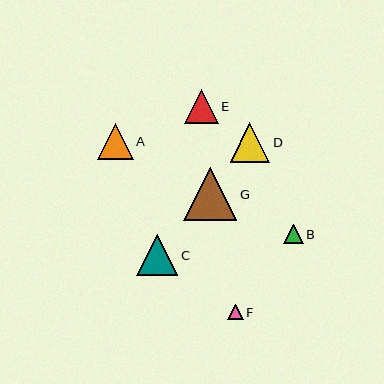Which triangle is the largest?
Triangle G is the largest with a size of approximately 53 pixels.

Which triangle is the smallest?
Triangle F is the smallest with a size of approximately 15 pixels.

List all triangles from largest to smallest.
From largest to smallest: G, C, D, A, E, B, F.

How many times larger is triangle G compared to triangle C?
Triangle G is approximately 1.3 times the size of triangle C.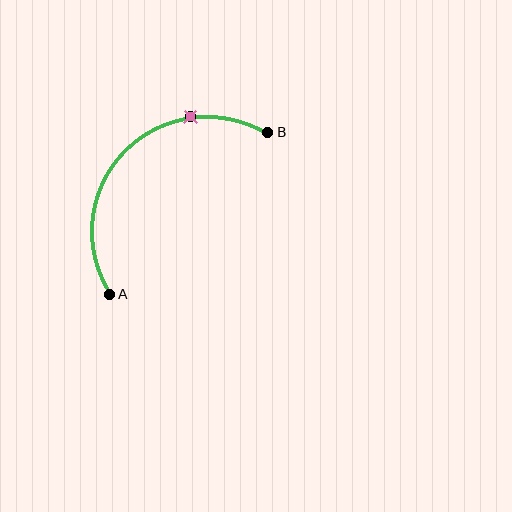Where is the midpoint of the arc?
The arc midpoint is the point on the curve farthest from the straight line joining A and B. It sits above and to the left of that line.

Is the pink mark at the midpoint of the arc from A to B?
No. The pink mark lies on the arc but is closer to endpoint B. The arc midpoint would be at the point on the curve equidistant along the arc from both A and B.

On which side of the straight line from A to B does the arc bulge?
The arc bulges above and to the left of the straight line connecting A and B.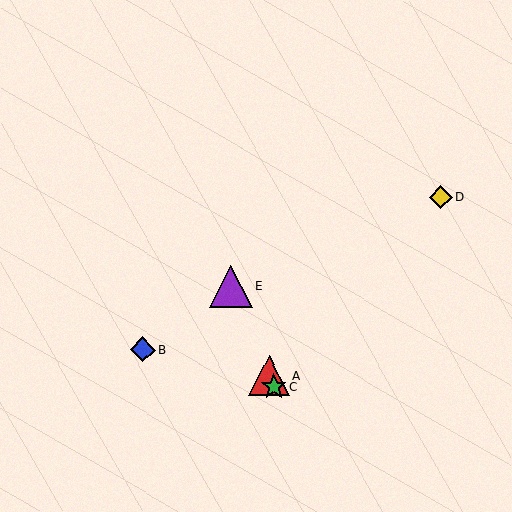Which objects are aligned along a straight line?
Objects A, C, E are aligned along a straight line.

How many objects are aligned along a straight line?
3 objects (A, C, E) are aligned along a straight line.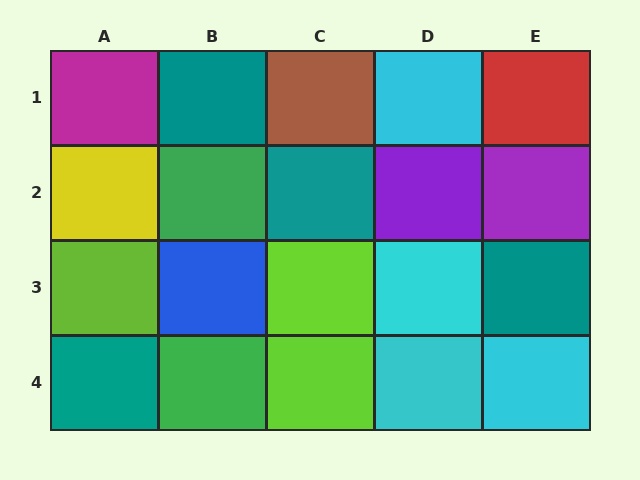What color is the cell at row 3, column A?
Lime.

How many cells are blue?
1 cell is blue.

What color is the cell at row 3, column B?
Blue.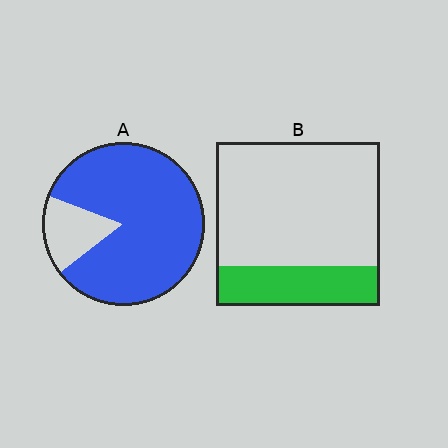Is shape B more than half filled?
No.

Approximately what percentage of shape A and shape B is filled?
A is approximately 85% and B is approximately 25%.